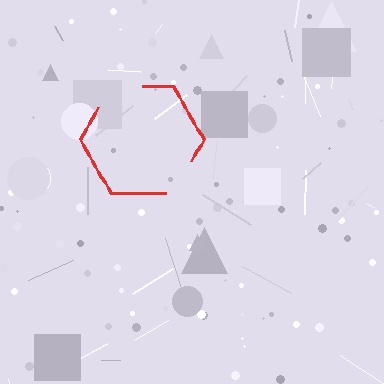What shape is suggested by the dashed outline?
The dashed outline suggests a hexagon.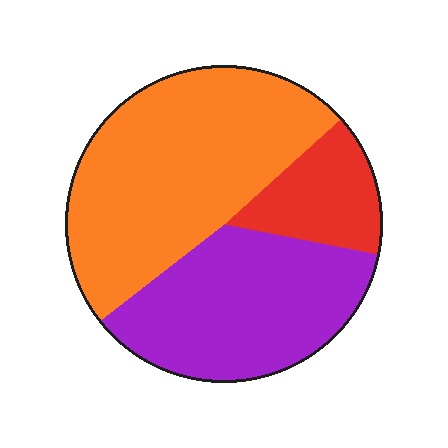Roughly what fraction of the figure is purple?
Purple covers roughly 35% of the figure.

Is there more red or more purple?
Purple.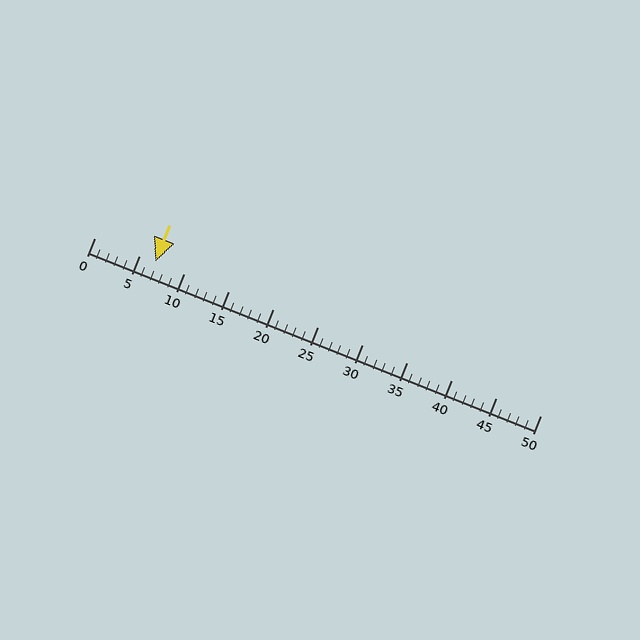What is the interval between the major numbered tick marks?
The major tick marks are spaced 5 units apart.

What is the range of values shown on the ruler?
The ruler shows values from 0 to 50.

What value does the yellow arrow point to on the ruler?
The yellow arrow points to approximately 7.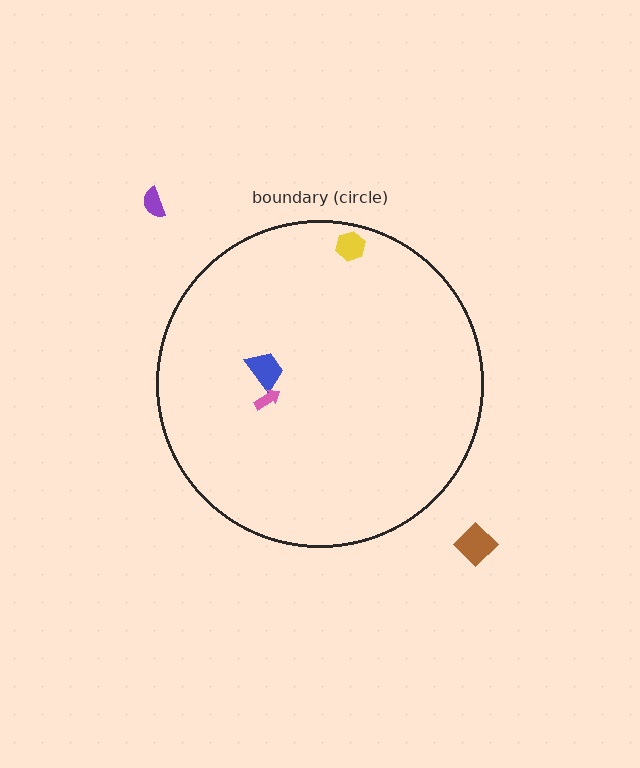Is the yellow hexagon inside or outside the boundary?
Inside.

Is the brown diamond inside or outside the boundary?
Outside.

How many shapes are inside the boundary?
3 inside, 2 outside.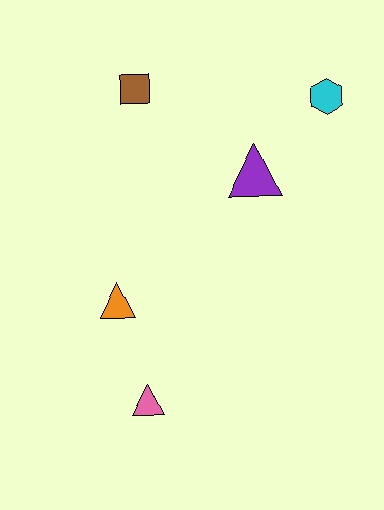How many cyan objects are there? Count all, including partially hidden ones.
There is 1 cyan object.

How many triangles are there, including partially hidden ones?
There are 3 triangles.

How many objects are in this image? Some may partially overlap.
There are 5 objects.